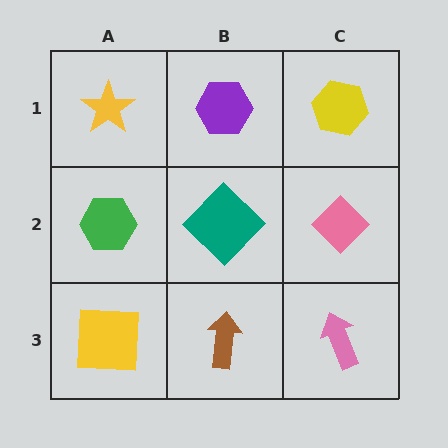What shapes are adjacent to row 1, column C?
A pink diamond (row 2, column C), a purple hexagon (row 1, column B).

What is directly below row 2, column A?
A yellow square.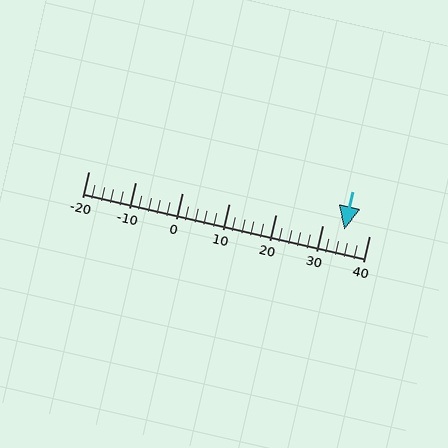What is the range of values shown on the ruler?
The ruler shows values from -20 to 40.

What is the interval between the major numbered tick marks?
The major tick marks are spaced 10 units apart.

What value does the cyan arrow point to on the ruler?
The cyan arrow points to approximately 35.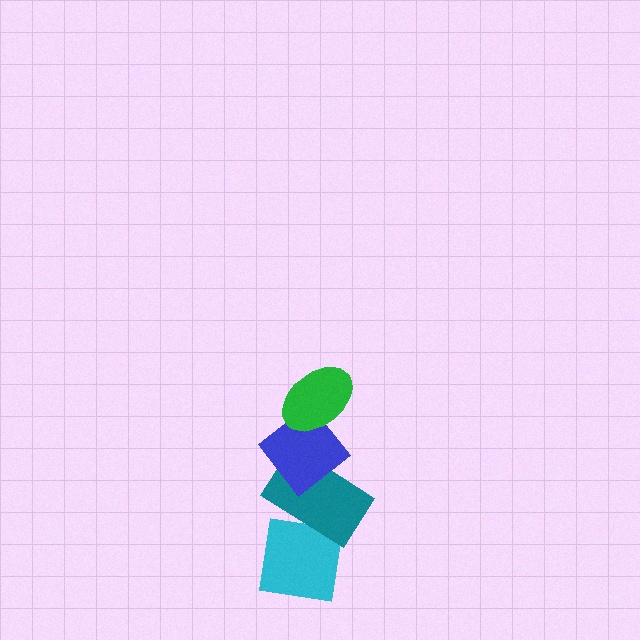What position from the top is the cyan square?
The cyan square is 4th from the top.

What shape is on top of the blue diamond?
The green ellipse is on top of the blue diamond.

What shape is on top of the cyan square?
The teal rectangle is on top of the cyan square.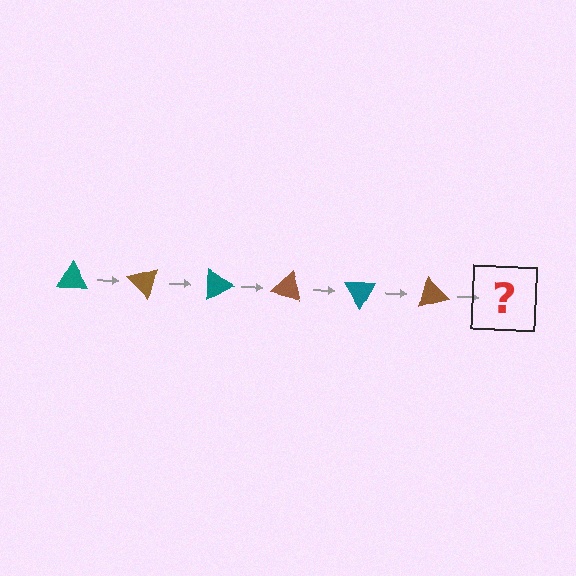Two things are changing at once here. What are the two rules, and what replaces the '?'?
The two rules are that it rotates 45 degrees each step and the color cycles through teal and brown. The '?' should be a teal triangle, rotated 270 degrees from the start.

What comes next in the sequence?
The next element should be a teal triangle, rotated 270 degrees from the start.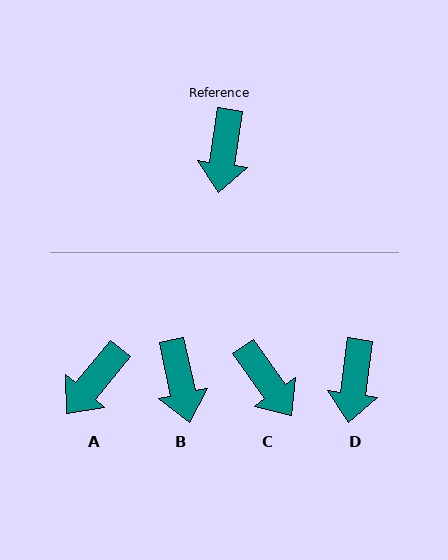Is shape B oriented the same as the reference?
No, it is off by about 20 degrees.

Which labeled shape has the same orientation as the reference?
D.